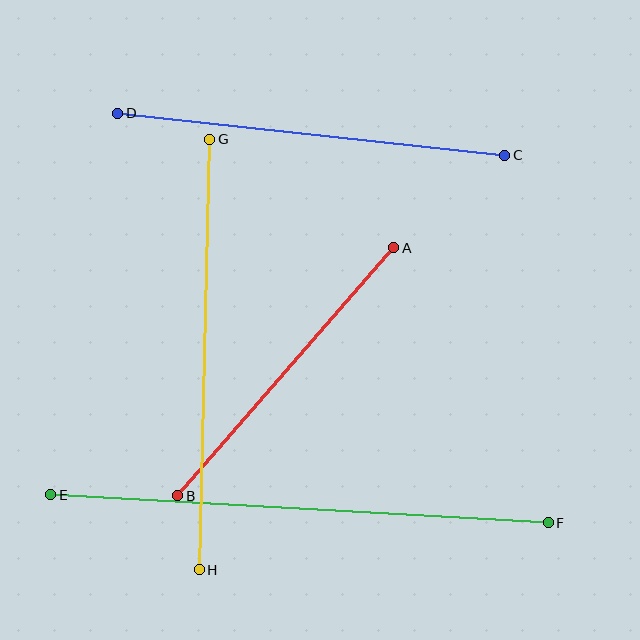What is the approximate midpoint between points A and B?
The midpoint is at approximately (286, 372) pixels.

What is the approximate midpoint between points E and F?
The midpoint is at approximately (299, 509) pixels.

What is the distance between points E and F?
The distance is approximately 498 pixels.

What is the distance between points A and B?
The distance is approximately 329 pixels.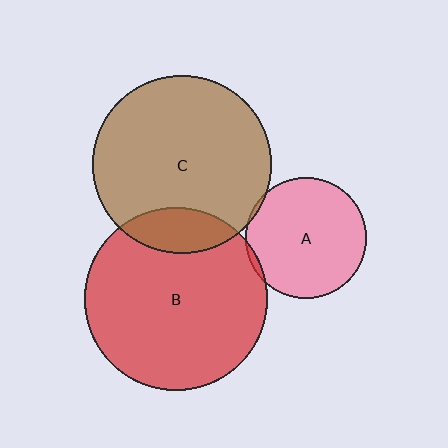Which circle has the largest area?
Circle B (red).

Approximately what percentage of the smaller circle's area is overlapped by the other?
Approximately 5%.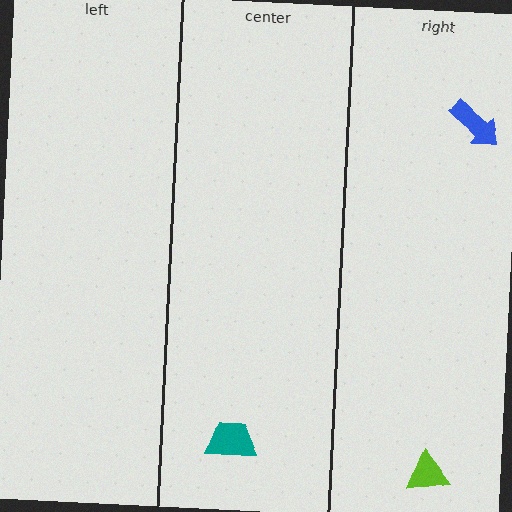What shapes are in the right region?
The lime triangle, the blue arrow.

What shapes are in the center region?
The teal trapezoid.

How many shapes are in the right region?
2.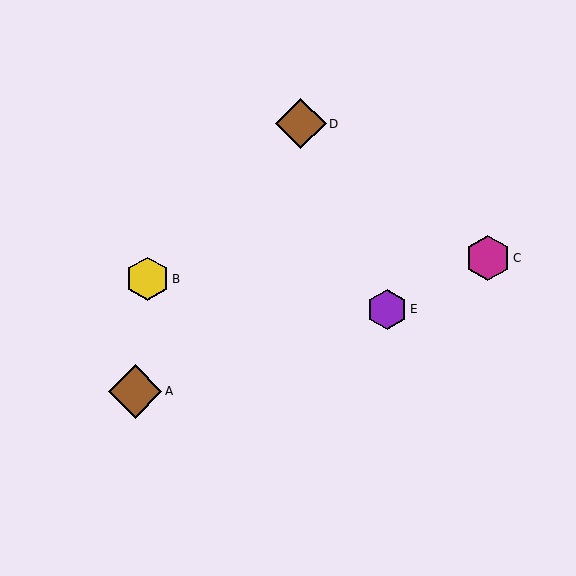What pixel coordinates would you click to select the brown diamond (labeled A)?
Click at (135, 391) to select the brown diamond A.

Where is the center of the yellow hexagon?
The center of the yellow hexagon is at (147, 279).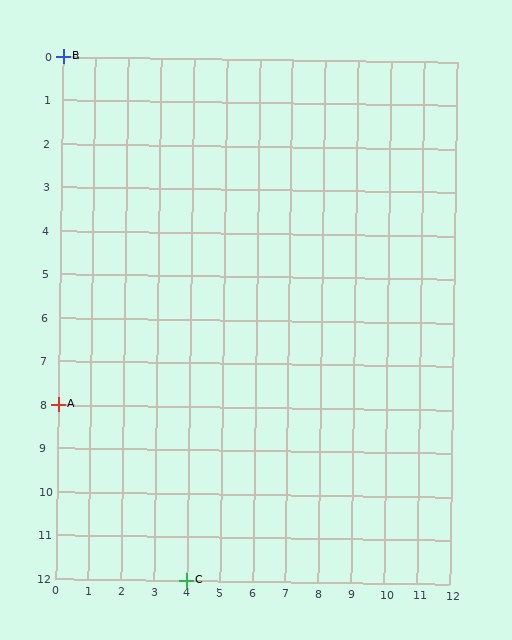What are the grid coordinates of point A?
Point A is at grid coordinates (0, 8).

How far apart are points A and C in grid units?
Points A and C are 4 columns and 4 rows apart (about 5.7 grid units diagonally).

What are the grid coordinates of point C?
Point C is at grid coordinates (4, 12).